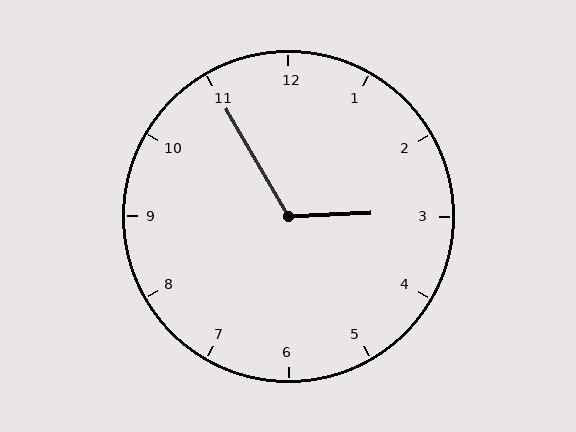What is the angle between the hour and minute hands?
Approximately 118 degrees.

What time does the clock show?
2:55.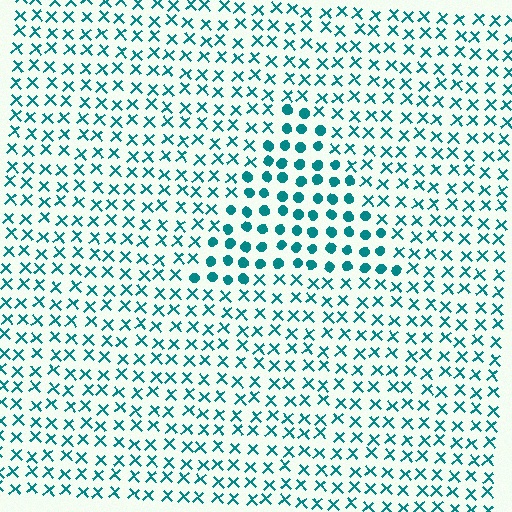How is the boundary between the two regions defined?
The boundary is defined by a change in element shape: circles inside vs. X marks outside. All elements share the same color and spacing.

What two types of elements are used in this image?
The image uses circles inside the triangle region and X marks outside it.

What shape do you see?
I see a triangle.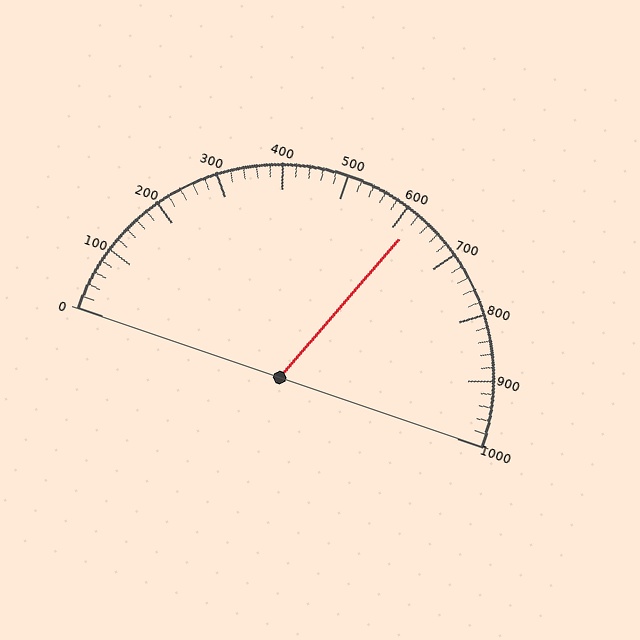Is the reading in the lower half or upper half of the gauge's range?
The reading is in the upper half of the range (0 to 1000).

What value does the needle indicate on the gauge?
The needle indicates approximately 620.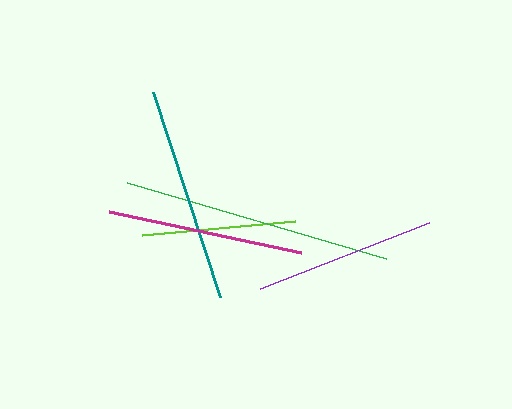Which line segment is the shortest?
The lime line is the shortest at approximately 153 pixels.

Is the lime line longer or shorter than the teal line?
The teal line is longer than the lime line.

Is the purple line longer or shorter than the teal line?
The teal line is longer than the purple line.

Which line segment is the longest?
The green line is the longest at approximately 270 pixels.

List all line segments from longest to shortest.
From longest to shortest: green, teal, magenta, purple, lime.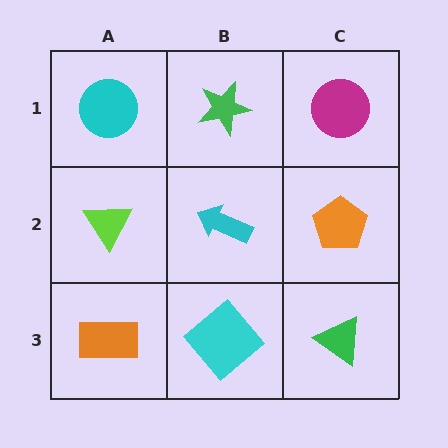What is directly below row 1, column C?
An orange pentagon.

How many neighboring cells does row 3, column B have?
3.